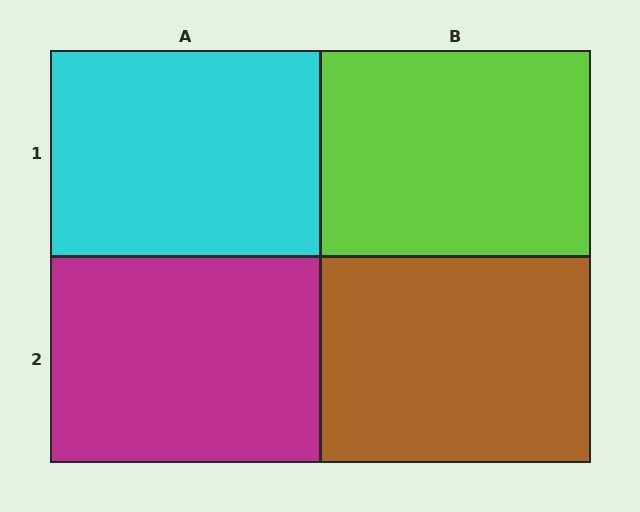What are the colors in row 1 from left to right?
Cyan, lime.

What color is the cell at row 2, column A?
Magenta.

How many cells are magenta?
1 cell is magenta.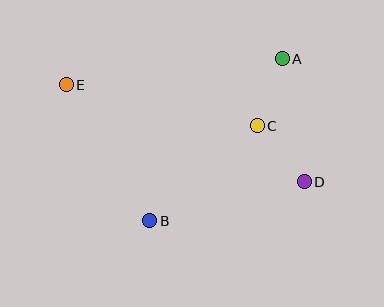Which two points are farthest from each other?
Points D and E are farthest from each other.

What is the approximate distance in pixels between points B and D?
The distance between B and D is approximately 159 pixels.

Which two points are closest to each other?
Points A and C are closest to each other.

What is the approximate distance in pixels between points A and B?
The distance between A and B is approximately 209 pixels.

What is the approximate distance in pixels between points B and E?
The distance between B and E is approximately 159 pixels.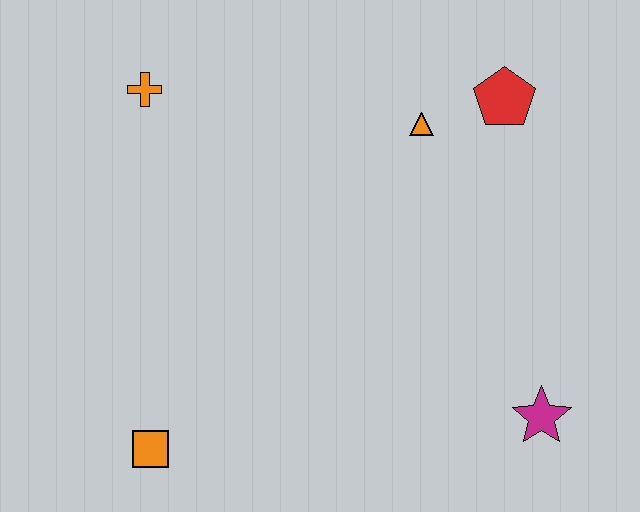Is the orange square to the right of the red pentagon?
No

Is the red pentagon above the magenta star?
Yes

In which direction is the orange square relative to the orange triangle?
The orange square is below the orange triangle.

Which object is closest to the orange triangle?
The red pentagon is closest to the orange triangle.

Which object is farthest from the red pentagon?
The orange square is farthest from the red pentagon.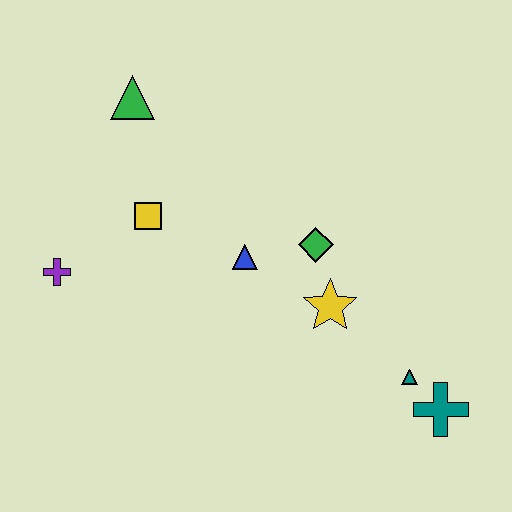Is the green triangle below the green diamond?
No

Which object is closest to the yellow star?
The green diamond is closest to the yellow star.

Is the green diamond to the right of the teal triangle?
No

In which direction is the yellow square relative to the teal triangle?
The yellow square is to the left of the teal triangle.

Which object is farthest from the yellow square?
The teal cross is farthest from the yellow square.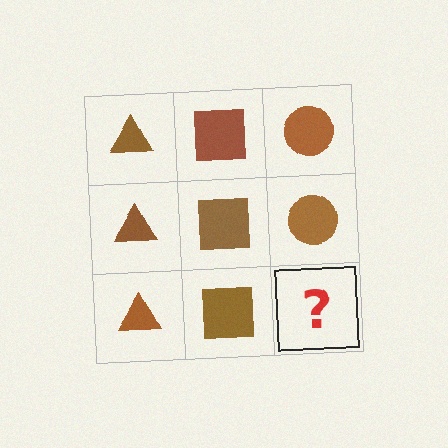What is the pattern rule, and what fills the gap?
The rule is that each column has a consistent shape. The gap should be filled with a brown circle.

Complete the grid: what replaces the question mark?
The question mark should be replaced with a brown circle.